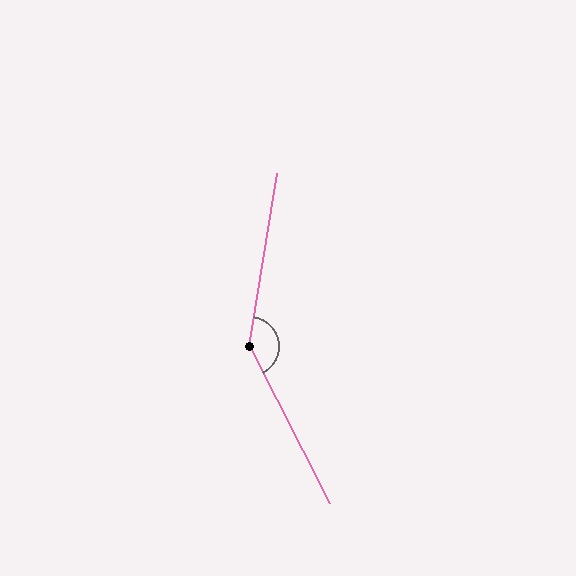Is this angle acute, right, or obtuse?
It is obtuse.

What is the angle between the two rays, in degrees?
Approximately 144 degrees.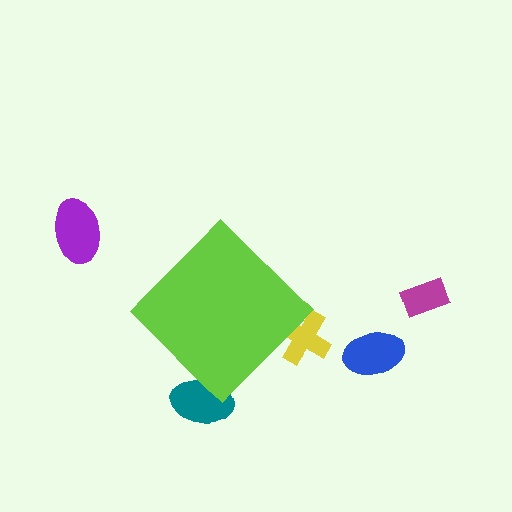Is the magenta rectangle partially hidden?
No, the magenta rectangle is fully visible.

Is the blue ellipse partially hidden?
No, the blue ellipse is fully visible.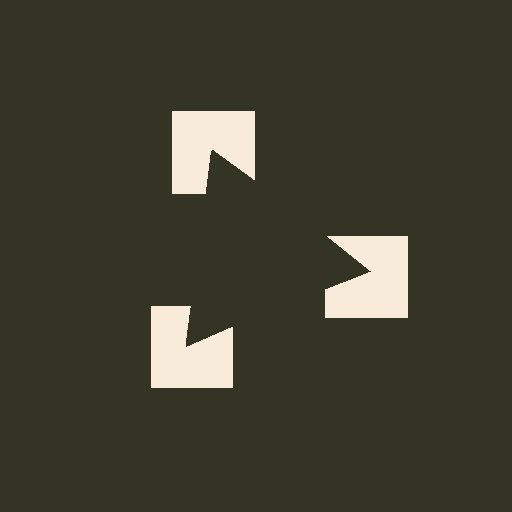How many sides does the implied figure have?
3 sides.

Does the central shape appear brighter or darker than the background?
It typically appears slightly darker than the background, even though no actual brightness change is drawn.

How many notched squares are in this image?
There are 3 — one at each vertex of the illusory triangle.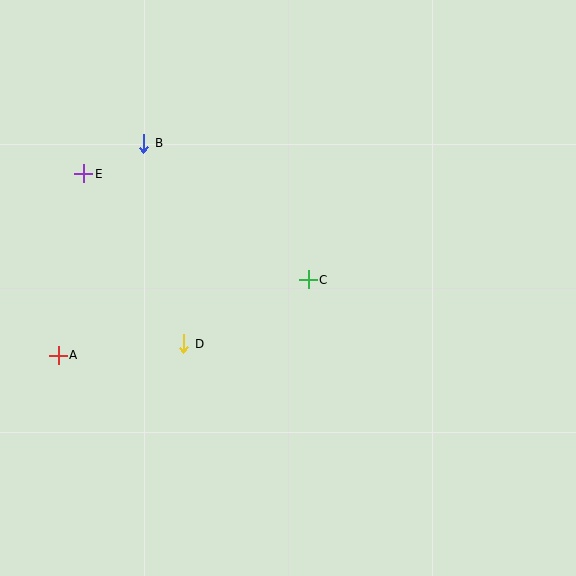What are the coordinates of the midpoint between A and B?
The midpoint between A and B is at (101, 249).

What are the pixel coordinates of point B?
Point B is at (144, 143).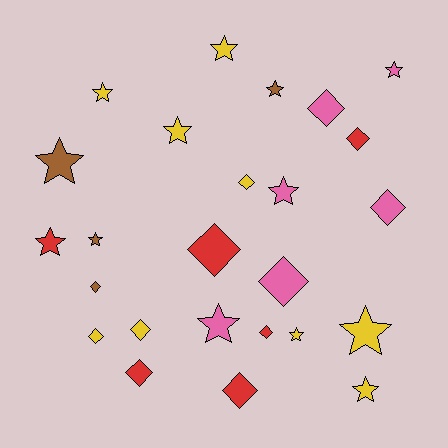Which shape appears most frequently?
Star, with 13 objects.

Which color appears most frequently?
Yellow, with 9 objects.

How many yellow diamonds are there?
There are 3 yellow diamonds.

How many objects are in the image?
There are 25 objects.